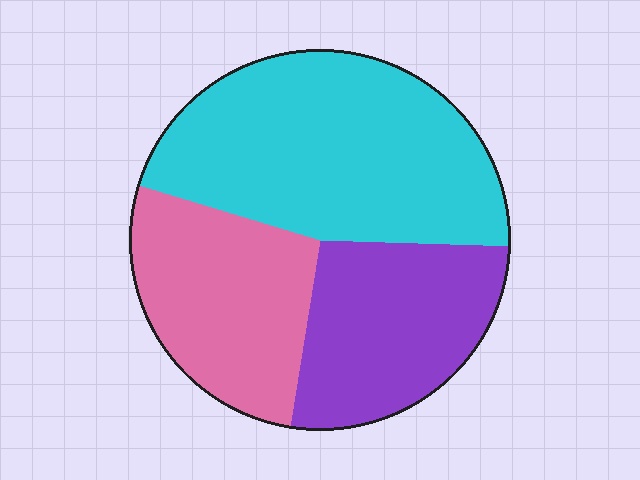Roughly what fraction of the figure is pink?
Pink takes up about one quarter (1/4) of the figure.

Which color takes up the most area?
Cyan, at roughly 45%.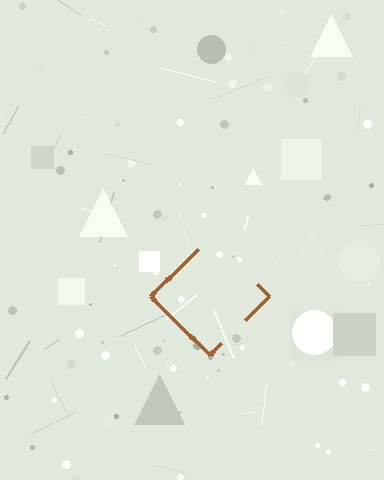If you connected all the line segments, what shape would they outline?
They would outline a diamond.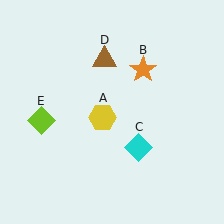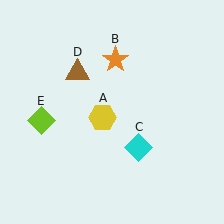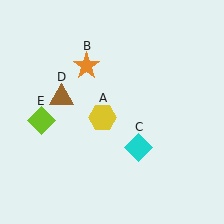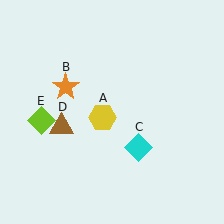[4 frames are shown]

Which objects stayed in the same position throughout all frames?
Yellow hexagon (object A) and cyan diamond (object C) and lime diamond (object E) remained stationary.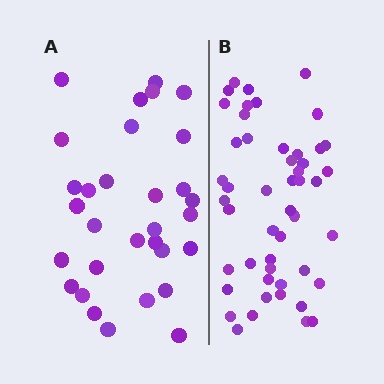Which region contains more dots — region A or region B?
Region B (the right region) has more dots.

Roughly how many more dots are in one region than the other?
Region B has approximately 20 more dots than region A.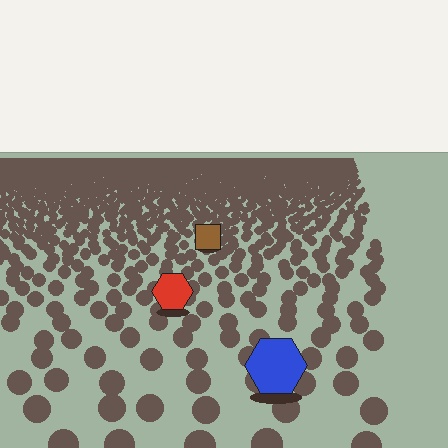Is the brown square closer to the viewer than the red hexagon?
No. The red hexagon is closer — you can tell from the texture gradient: the ground texture is coarser near it.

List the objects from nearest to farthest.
From nearest to farthest: the blue hexagon, the red hexagon, the brown square.